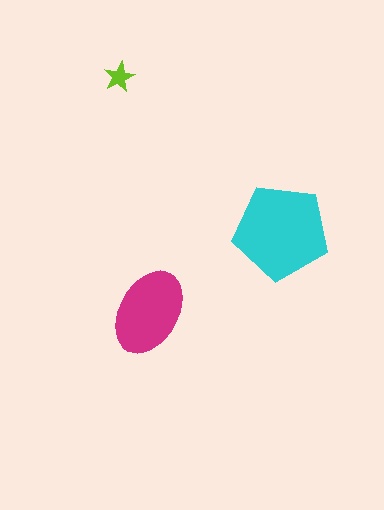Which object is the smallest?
The lime star.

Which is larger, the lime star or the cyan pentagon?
The cyan pentagon.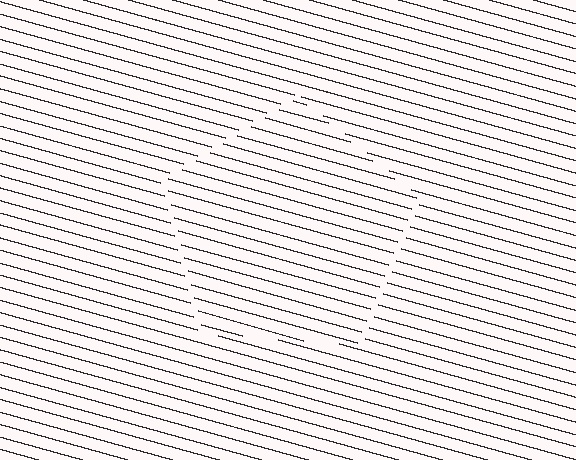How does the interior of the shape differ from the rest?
The interior of the shape contains the same grating, shifted by half a period — the contour is defined by the phase discontinuity where line-ends from the inner and outer gratings abut.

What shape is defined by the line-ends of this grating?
An illusory pentagon. The interior of the shape contains the same grating, shifted by half a period — the contour is defined by the phase discontinuity where line-ends from the inner and outer gratings abut.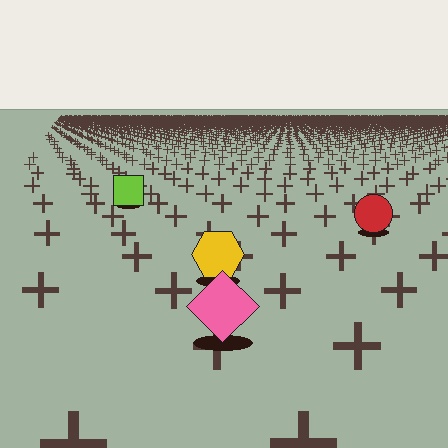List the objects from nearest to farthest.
From nearest to farthest: the pink diamond, the yellow hexagon, the red circle, the lime square.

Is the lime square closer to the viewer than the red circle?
No. The red circle is closer — you can tell from the texture gradient: the ground texture is coarser near it.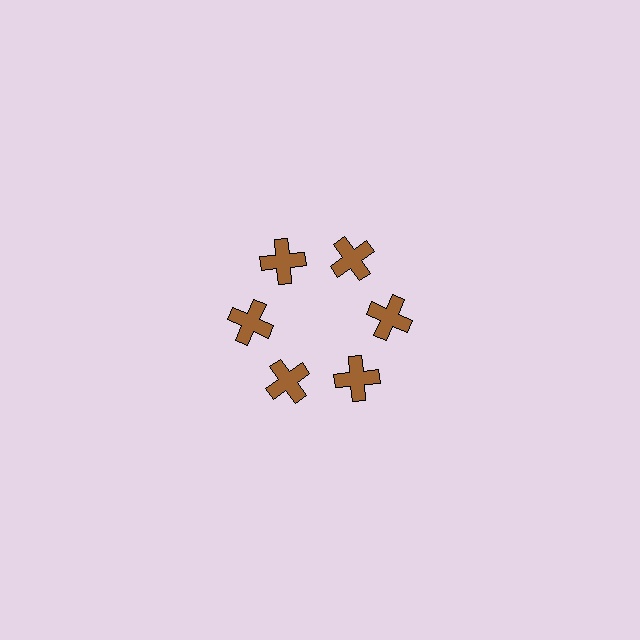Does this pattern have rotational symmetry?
Yes, this pattern has 6-fold rotational symmetry. It looks the same after rotating 60 degrees around the center.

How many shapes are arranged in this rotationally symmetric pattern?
There are 6 shapes, arranged in 6 groups of 1.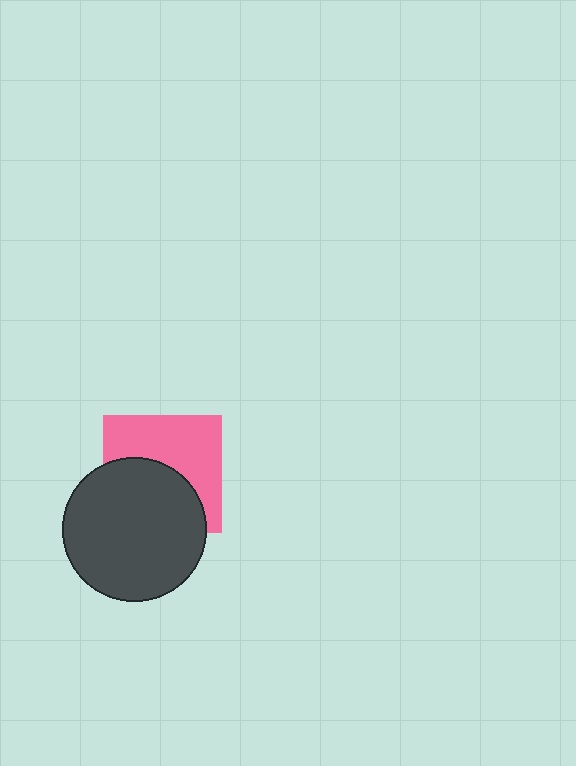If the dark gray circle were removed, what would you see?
You would see the complete pink square.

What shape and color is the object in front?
The object in front is a dark gray circle.